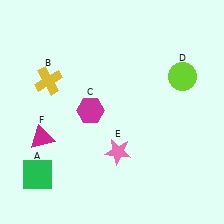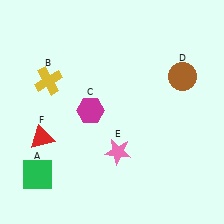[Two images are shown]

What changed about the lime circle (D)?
In Image 1, D is lime. In Image 2, it changed to brown.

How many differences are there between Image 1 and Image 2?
There are 2 differences between the two images.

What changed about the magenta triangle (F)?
In Image 1, F is magenta. In Image 2, it changed to red.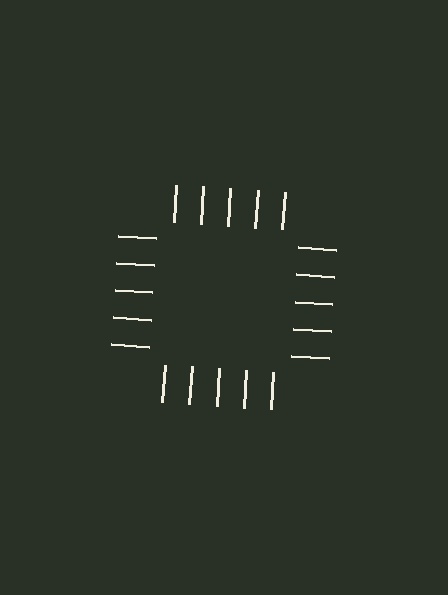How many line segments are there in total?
20 — 5 along each of the 4 edges.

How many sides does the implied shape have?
4 sides — the line-ends trace a square.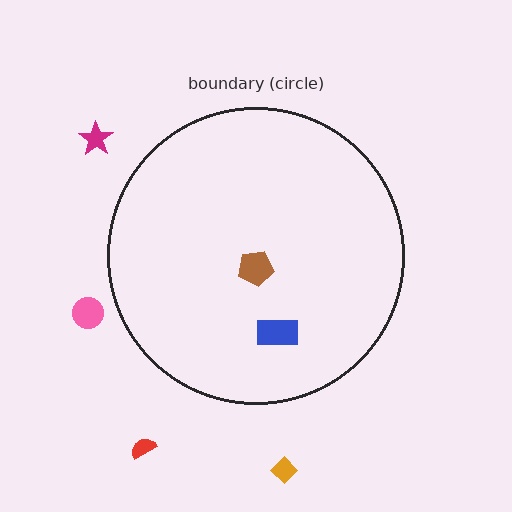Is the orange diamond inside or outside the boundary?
Outside.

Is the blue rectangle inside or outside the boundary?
Inside.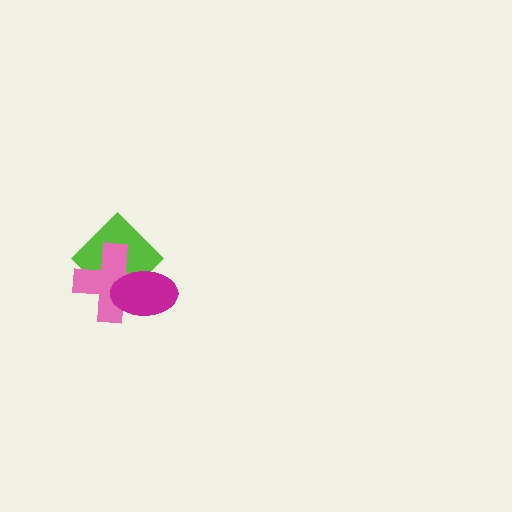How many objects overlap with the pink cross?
2 objects overlap with the pink cross.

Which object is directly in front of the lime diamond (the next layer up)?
The pink cross is directly in front of the lime diamond.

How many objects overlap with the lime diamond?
2 objects overlap with the lime diamond.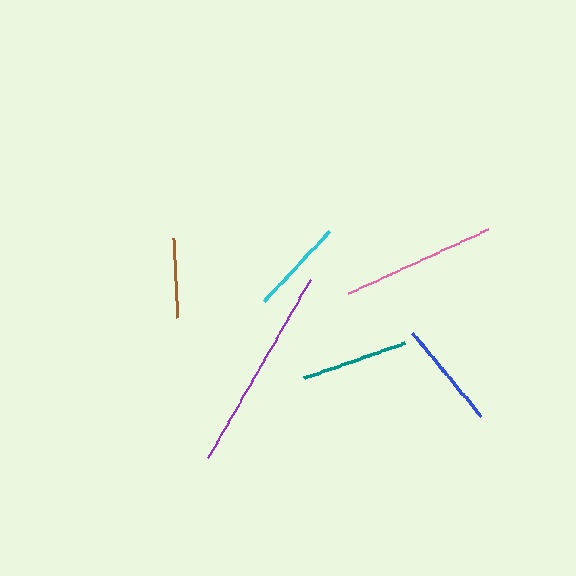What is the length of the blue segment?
The blue segment is approximately 107 pixels long.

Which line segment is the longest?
The purple line is the longest at approximately 205 pixels.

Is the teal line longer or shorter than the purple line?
The purple line is longer than the teal line.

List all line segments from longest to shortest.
From longest to shortest: purple, pink, blue, teal, cyan, brown.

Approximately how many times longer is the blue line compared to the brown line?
The blue line is approximately 1.3 times the length of the brown line.